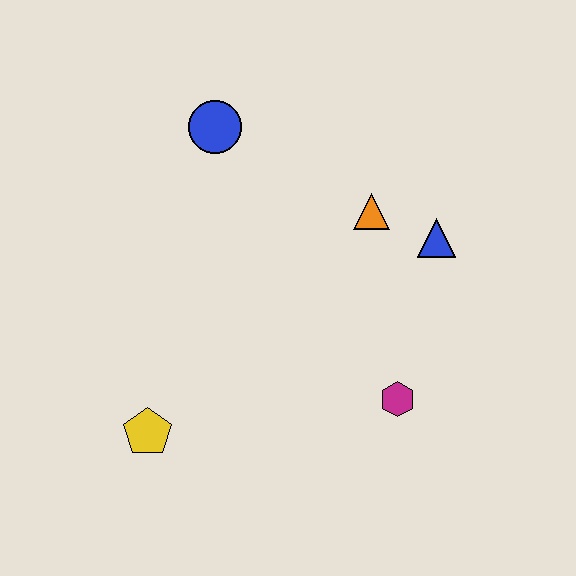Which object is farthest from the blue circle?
The magenta hexagon is farthest from the blue circle.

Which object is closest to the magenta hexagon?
The blue triangle is closest to the magenta hexagon.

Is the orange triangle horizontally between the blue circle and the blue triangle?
Yes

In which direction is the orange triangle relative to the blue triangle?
The orange triangle is to the left of the blue triangle.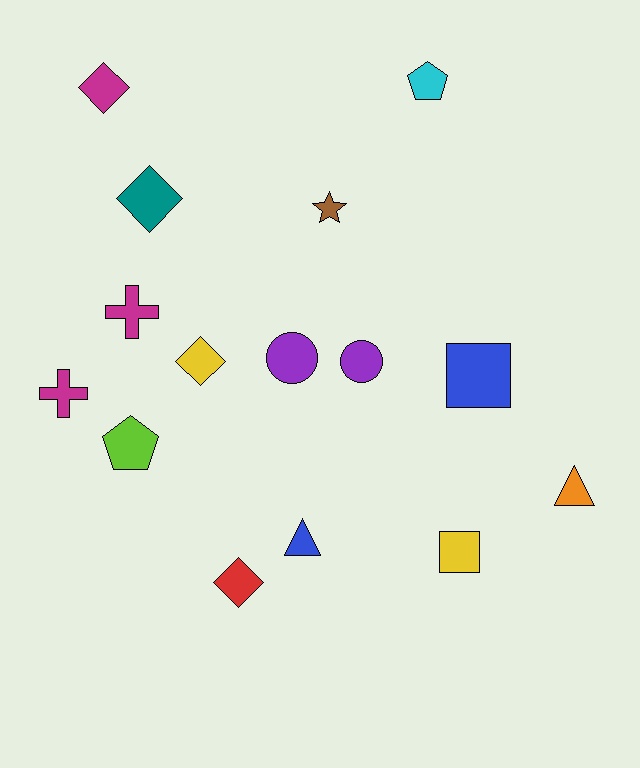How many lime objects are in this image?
There is 1 lime object.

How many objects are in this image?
There are 15 objects.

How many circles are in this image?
There are 2 circles.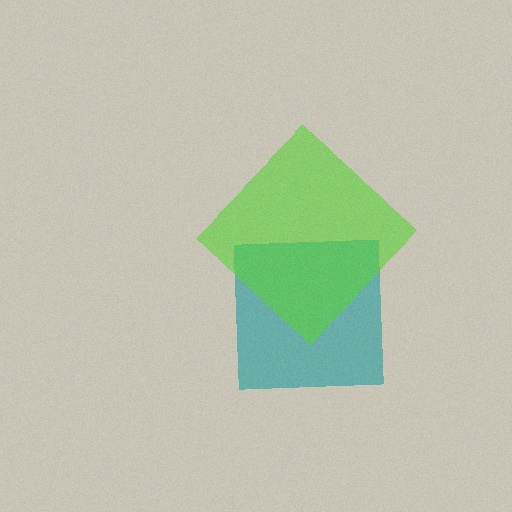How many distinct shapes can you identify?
There are 2 distinct shapes: a teal square, a lime diamond.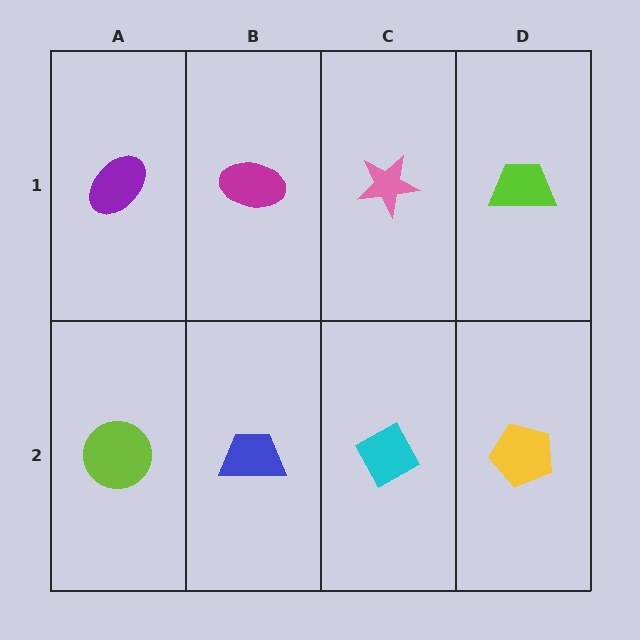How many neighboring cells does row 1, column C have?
3.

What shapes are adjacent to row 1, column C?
A cyan diamond (row 2, column C), a magenta ellipse (row 1, column B), a lime trapezoid (row 1, column D).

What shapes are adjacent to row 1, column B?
A blue trapezoid (row 2, column B), a purple ellipse (row 1, column A), a pink star (row 1, column C).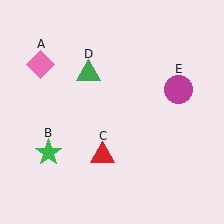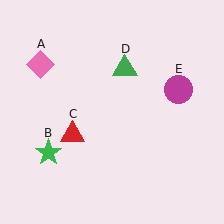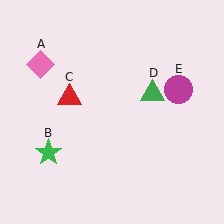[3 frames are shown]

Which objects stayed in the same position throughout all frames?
Pink diamond (object A) and green star (object B) and magenta circle (object E) remained stationary.